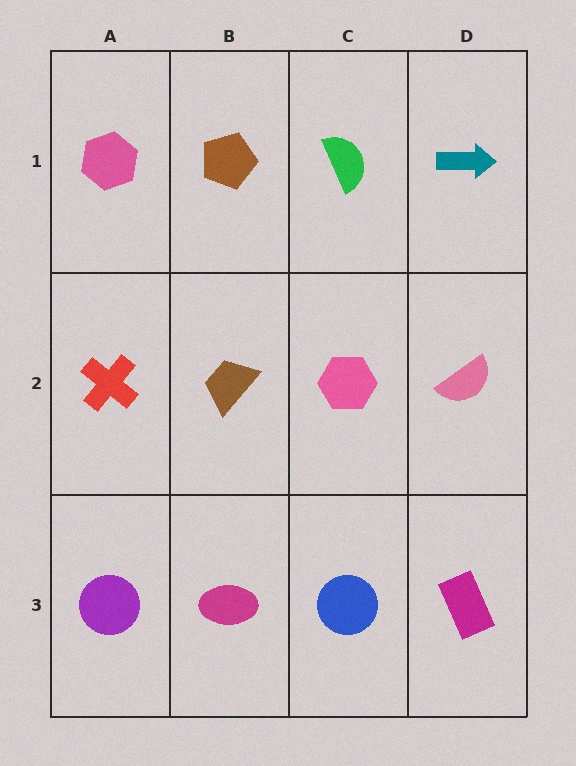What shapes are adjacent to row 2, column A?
A pink hexagon (row 1, column A), a purple circle (row 3, column A), a brown trapezoid (row 2, column B).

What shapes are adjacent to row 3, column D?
A pink semicircle (row 2, column D), a blue circle (row 3, column C).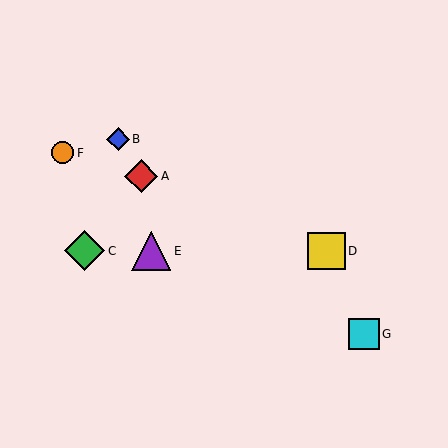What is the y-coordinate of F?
Object F is at y≈153.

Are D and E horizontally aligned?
Yes, both are at y≈251.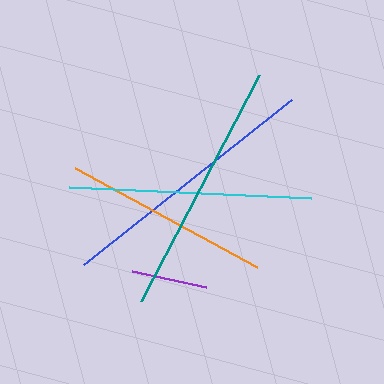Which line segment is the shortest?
The purple line is the shortest at approximately 76 pixels.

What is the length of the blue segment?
The blue segment is approximately 265 pixels long.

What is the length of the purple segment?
The purple segment is approximately 76 pixels long.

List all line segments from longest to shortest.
From longest to shortest: blue, teal, cyan, orange, purple.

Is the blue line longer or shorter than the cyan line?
The blue line is longer than the cyan line.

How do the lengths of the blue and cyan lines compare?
The blue and cyan lines are approximately the same length.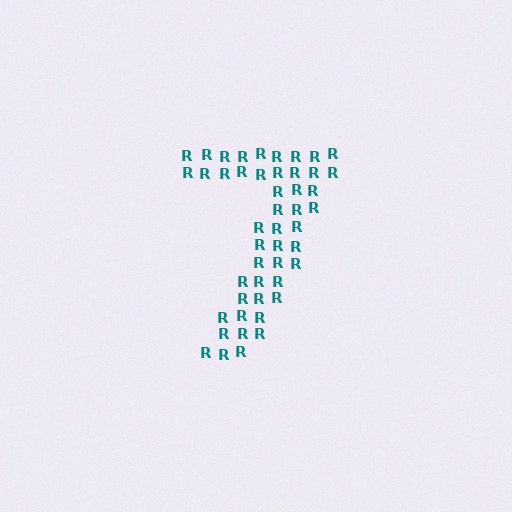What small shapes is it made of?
It is made of small letter R's.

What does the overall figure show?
The overall figure shows the digit 7.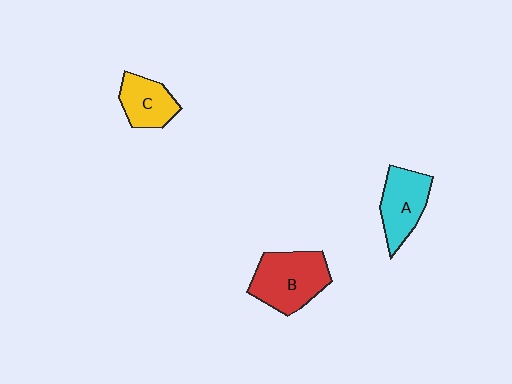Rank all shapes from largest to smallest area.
From largest to smallest: B (red), A (cyan), C (yellow).